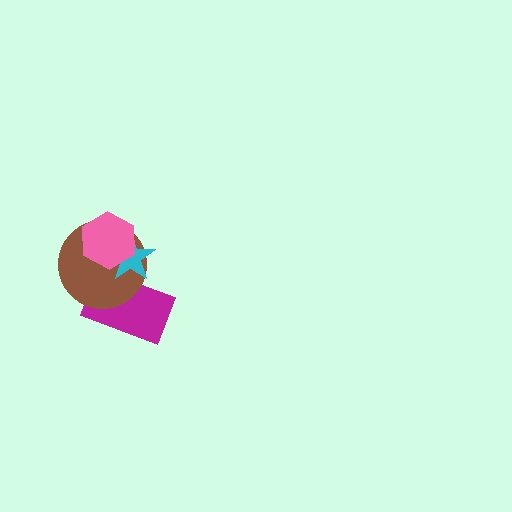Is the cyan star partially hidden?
Yes, it is partially covered by another shape.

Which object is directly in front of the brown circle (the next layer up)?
The cyan star is directly in front of the brown circle.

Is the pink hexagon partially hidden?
No, no other shape covers it.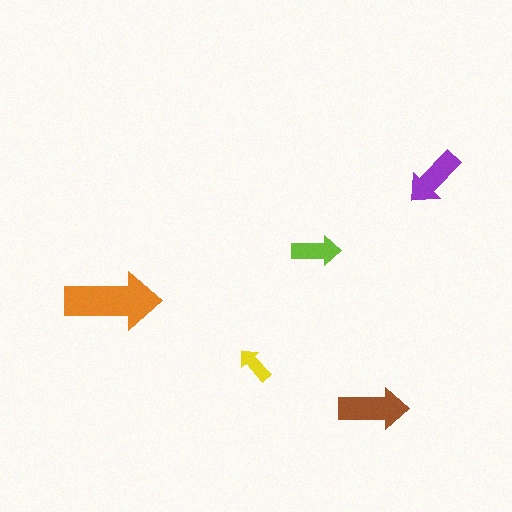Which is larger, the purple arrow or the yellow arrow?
The purple one.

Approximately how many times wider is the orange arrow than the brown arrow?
About 1.5 times wider.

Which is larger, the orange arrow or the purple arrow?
The orange one.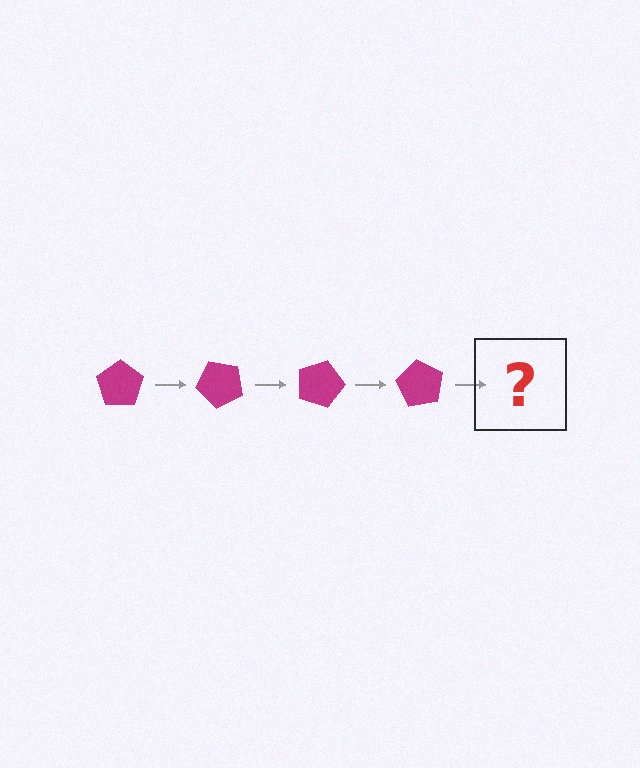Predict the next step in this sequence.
The next step is a magenta pentagon rotated 180 degrees.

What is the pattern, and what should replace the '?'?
The pattern is that the pentagon rotates 45 degrees each step. The '?' should be a magenta pentagon rotated 180 degrees.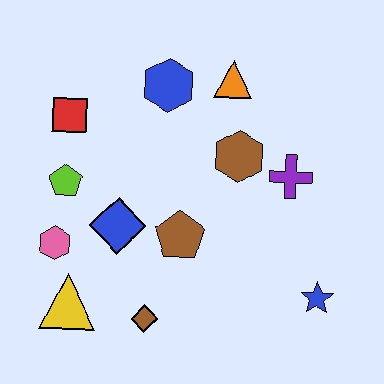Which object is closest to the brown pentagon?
The blue diamond is closest to the brown pentagon.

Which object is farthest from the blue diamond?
The blue star is farthest from the blue diamond.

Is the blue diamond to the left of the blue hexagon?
Yes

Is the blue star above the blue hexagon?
No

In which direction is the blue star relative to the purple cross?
The blue star is below the purple cross.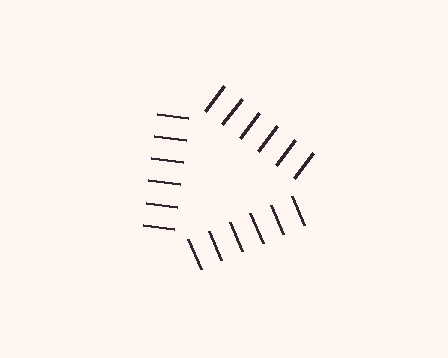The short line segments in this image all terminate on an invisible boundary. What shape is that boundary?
An illusory triangle — the line segments terminate on its edges but no continuous stroke is drawn.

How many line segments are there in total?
18 — 6 along each of the 3 edges.